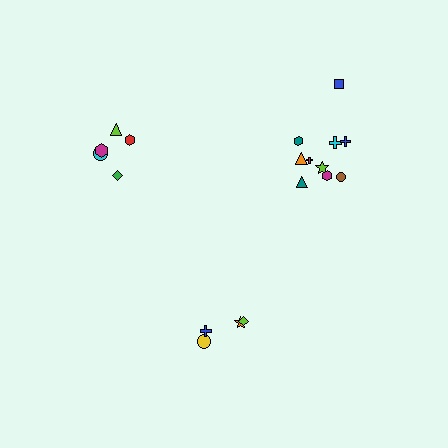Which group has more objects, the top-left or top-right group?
The top-right group.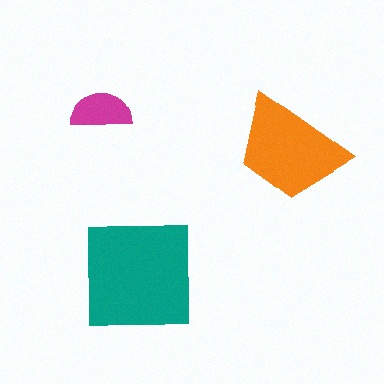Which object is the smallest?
The magenta semicircle.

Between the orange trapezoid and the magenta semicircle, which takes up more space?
The orange trapezoid.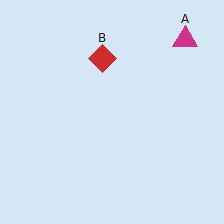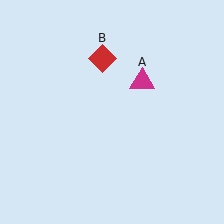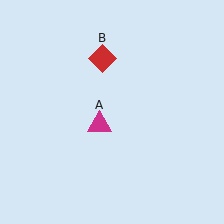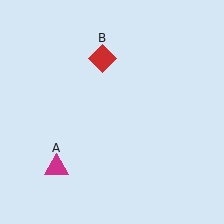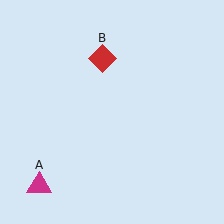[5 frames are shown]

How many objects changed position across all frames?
1 object changed position: magenta triangle (object A).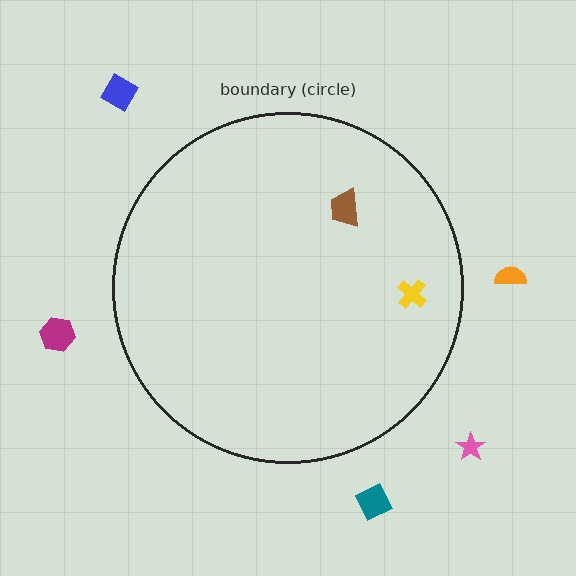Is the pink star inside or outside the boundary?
Outside.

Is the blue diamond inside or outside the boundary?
Outside.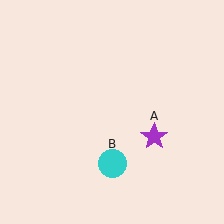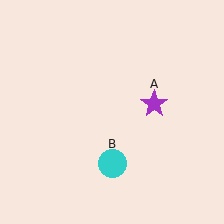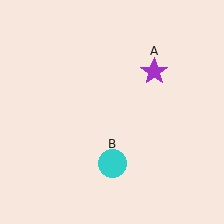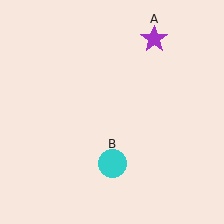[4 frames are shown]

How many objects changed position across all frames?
1 object changed position: purple star (object A).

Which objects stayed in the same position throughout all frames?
Cyan circle (object B) remained stationary.